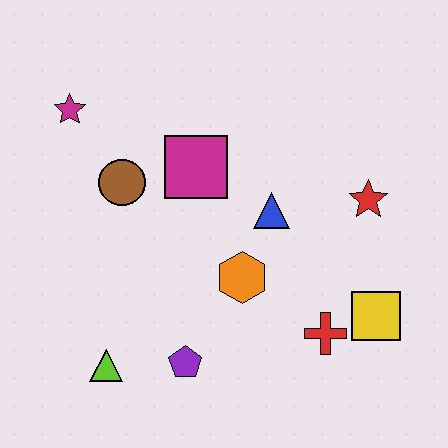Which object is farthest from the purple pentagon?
The magenta star is farthest from the purple pentagon.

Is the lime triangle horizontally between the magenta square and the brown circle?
No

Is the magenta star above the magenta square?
Yes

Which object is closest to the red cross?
The yellow square is closest to the red cross.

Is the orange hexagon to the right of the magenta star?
Yes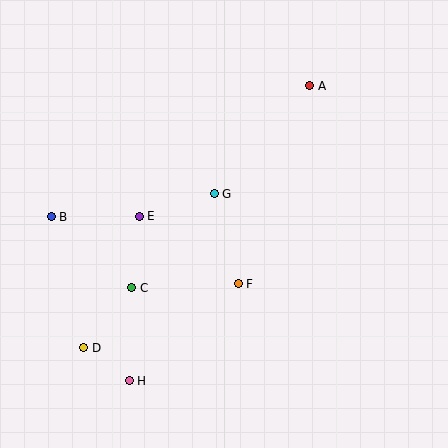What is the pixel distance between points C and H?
The distance between C and H is 93 pixels.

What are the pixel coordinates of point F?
Point F is at (238, 284).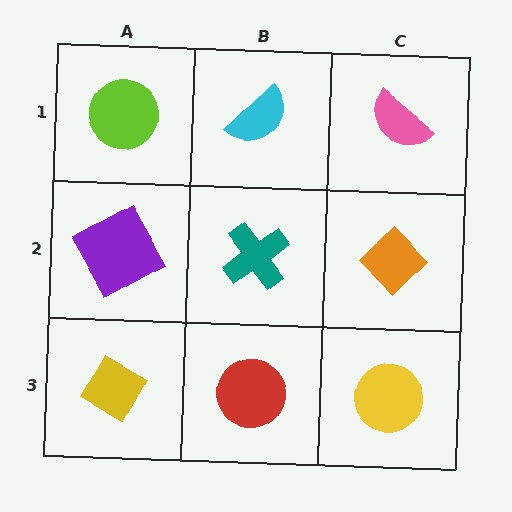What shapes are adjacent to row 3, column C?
An orange diamond (row 2, column C), a red circle (row 3, column B).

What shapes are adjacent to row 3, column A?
A purple square (row 2, column A), a red circle (row 3, column B).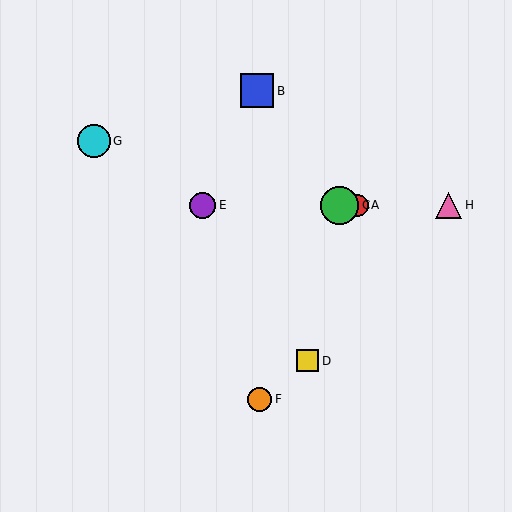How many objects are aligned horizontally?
4 objects (A, C, E, H) are aligned horizontally.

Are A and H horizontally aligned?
Yes, both are at y≈205.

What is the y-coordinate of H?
Object H is at y≈205.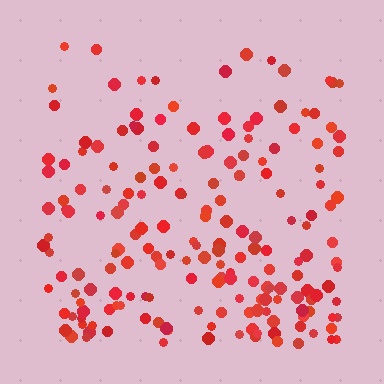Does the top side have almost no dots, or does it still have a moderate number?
Still a moderate number, just noticeably fewer than the bottom.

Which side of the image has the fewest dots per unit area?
The top.